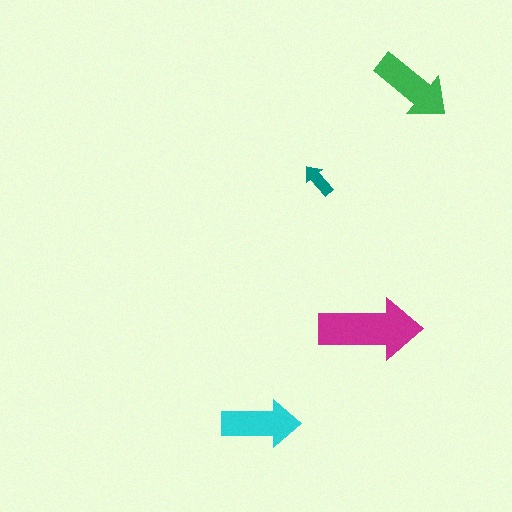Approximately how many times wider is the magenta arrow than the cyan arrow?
About 1.5 times wider.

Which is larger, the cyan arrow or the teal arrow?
The cyan one.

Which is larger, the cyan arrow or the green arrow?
The green one.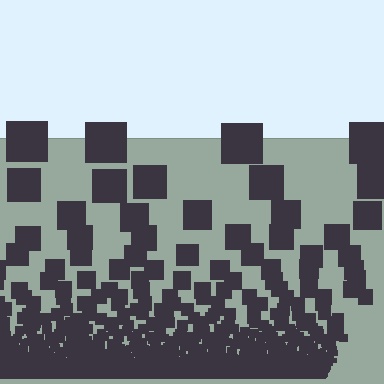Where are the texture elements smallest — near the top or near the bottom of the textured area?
Near the bottom.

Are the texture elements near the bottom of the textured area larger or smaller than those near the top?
Smaller. The gradient is inverted — elements near the bottom are smaller and denser.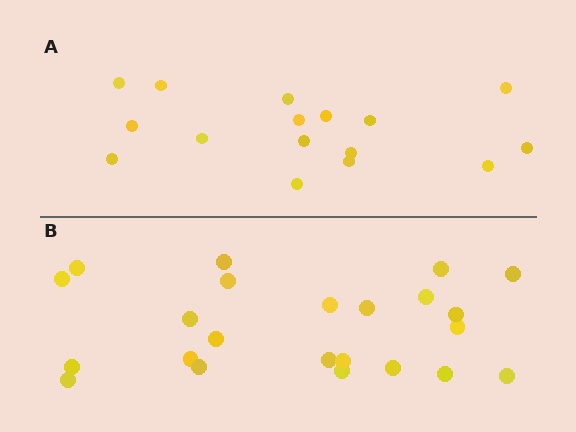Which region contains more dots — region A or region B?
Region B (the bottom region) has more dots.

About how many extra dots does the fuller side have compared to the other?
Region B has roughly 8 or so more dots than region A.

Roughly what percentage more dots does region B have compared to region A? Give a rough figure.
About 45% more.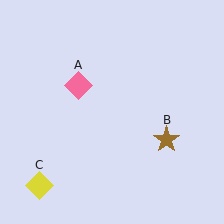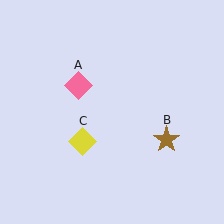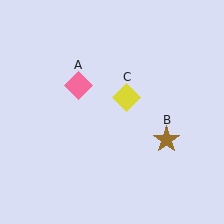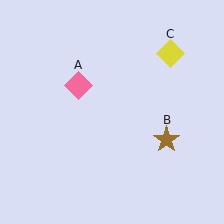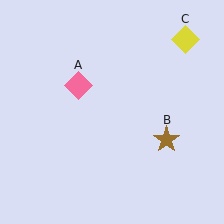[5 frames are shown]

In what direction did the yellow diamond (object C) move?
The yellow diamond (object C) moved up and to the right.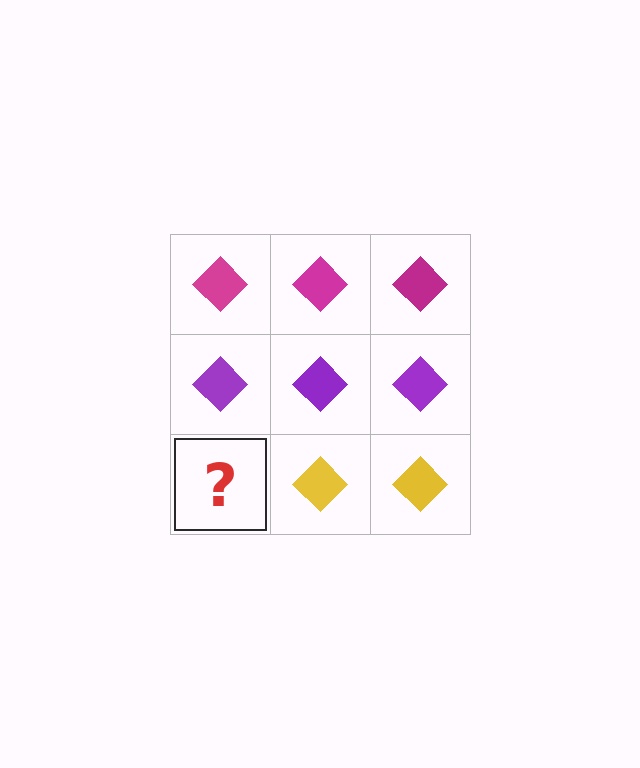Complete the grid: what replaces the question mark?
The question mark should be replaced with a yellow diamond.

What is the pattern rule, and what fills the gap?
The rule is that each row has a consistent color. The gap should be filled with a yellow diamond.